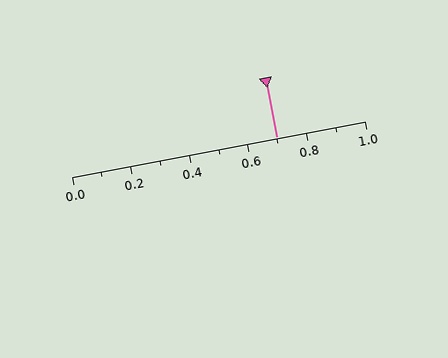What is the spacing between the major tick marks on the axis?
The major ticks are spaced 0.2 apart.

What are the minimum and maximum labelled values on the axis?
The axis runs from 0.0 to 1.0.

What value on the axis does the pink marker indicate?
The marker indicates approximately 0.7.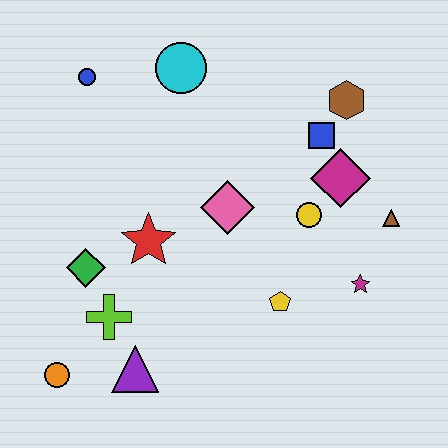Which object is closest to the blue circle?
The cyan circle is closest to the blue circle.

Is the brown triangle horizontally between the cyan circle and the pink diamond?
No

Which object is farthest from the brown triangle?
The orange circle is farthest from the brown triangle.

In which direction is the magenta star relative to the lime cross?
The magenta star is to the right of the lime cross.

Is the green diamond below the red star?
Yes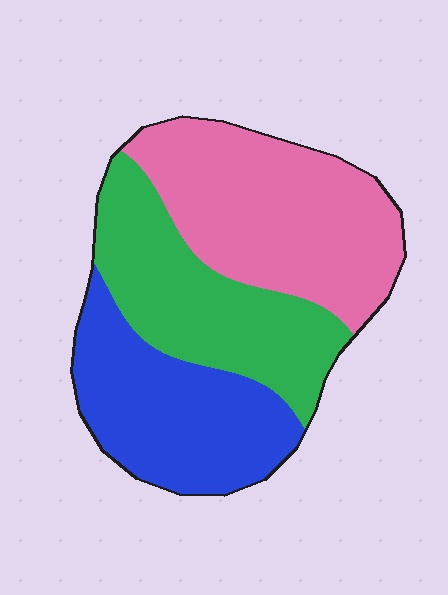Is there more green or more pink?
Pink.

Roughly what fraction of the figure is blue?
Blue takes up between a quarter and a half of the figure.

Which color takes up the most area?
Pink, at roughly 40%.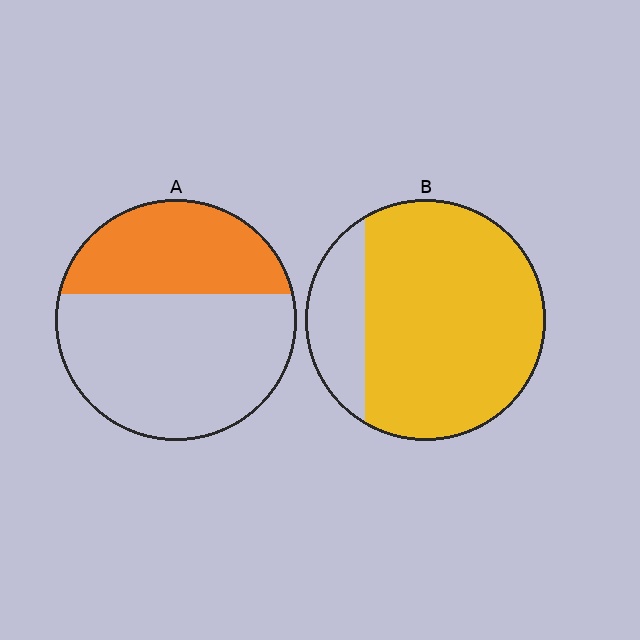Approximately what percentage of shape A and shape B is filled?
A is approximately 35% and B is approximately 80%.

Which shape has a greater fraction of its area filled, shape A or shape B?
Shape B.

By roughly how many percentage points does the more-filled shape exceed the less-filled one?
By roughly 45 percentage points (B over A).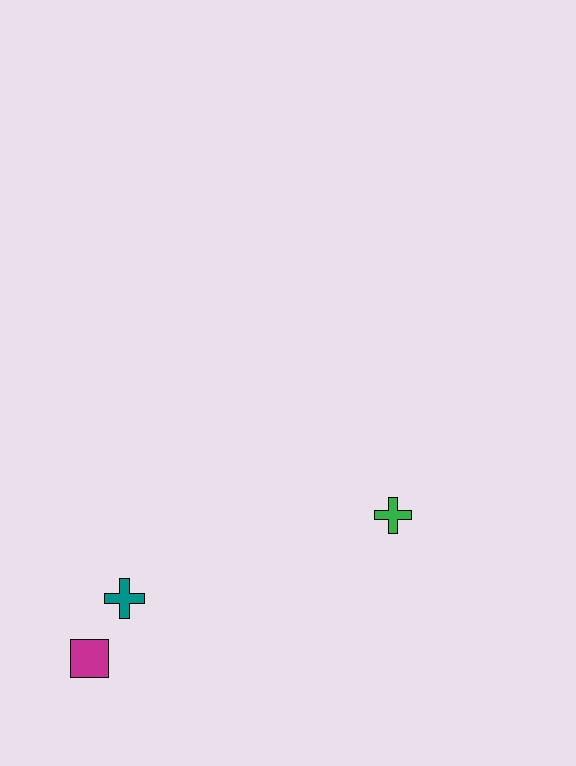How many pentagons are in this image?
There are no pentagons.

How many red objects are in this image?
There are no red objects.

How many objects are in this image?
There are 3 objects.